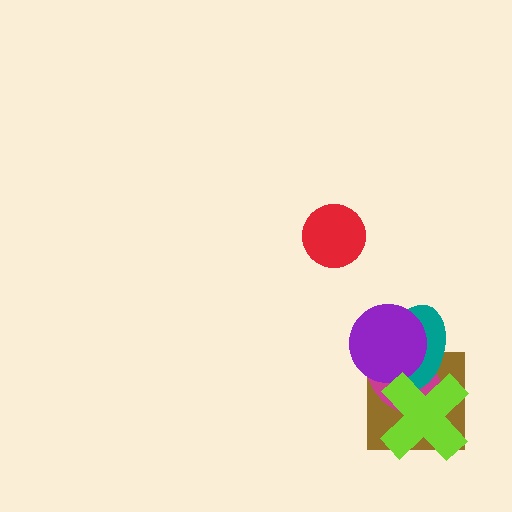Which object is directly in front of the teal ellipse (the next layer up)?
The purple circle is directly in front of the teal ellipse.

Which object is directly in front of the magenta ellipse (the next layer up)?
The teal ellipse is directly in front of the magenta ellipse.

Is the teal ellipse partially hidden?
Yes, it is partially covered by another shape.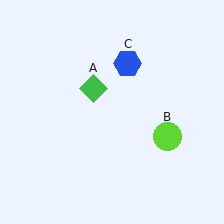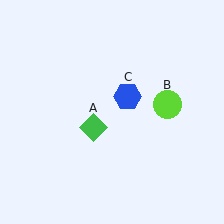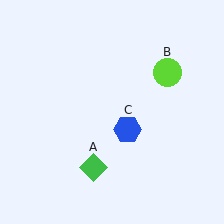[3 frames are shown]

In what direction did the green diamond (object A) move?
The green diamond (object A) moved down.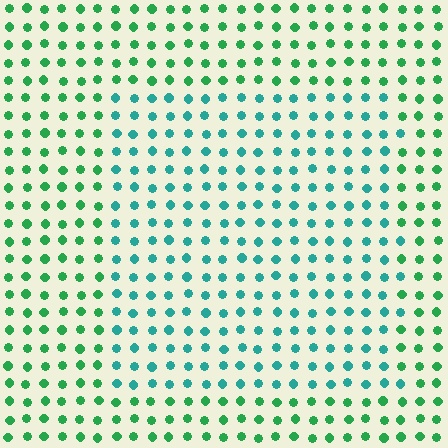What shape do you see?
I see a rectangle.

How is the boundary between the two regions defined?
The boundary is defined purely by a slight shift in hue (about 36 degrees). Spacing, size, and orientation are identical on both sides.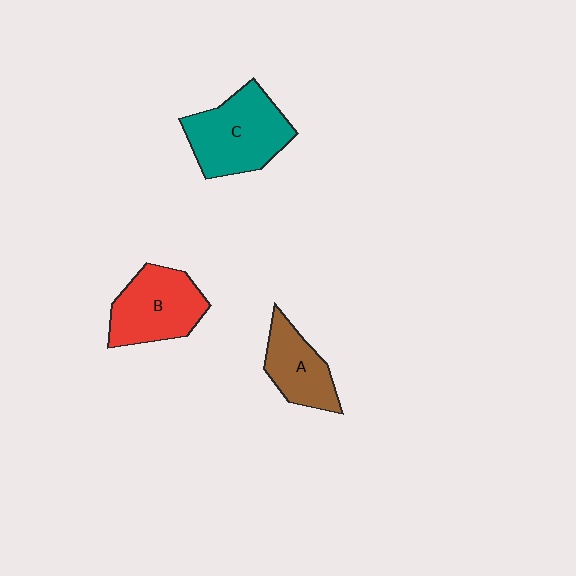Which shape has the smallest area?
Shape A (brown).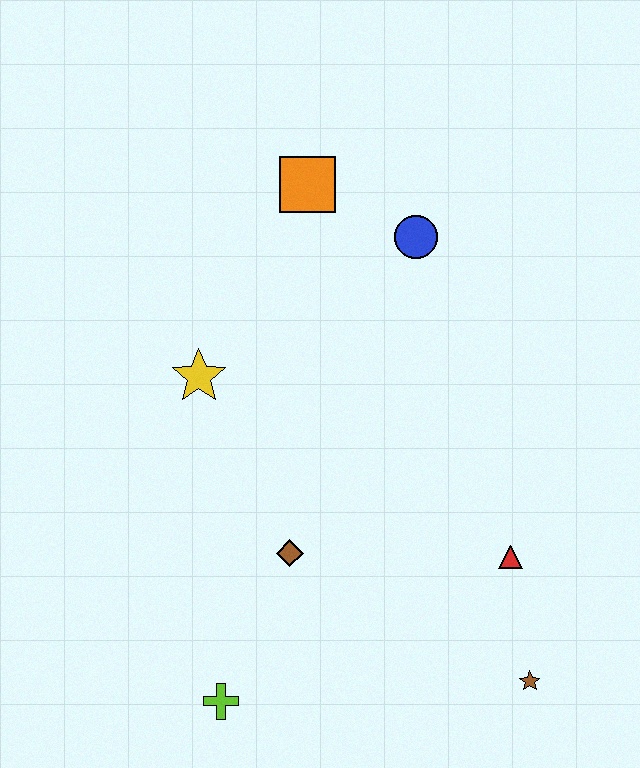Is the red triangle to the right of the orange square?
Yes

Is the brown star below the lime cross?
No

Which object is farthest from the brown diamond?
The orange square is farthest from the brown diamond.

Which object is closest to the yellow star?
The brown diamond is closest to the yellow star.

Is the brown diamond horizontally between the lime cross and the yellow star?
No